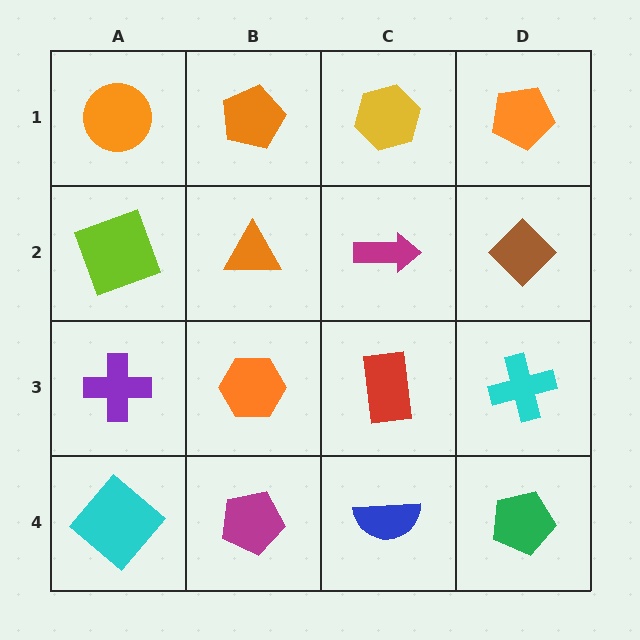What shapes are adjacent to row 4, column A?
A purple cross (row 3, column A), a magenta pentagon (row 4, column B).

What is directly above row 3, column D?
A brown diamond.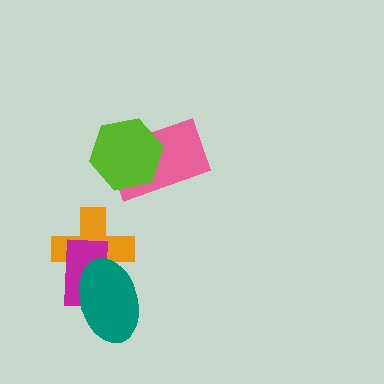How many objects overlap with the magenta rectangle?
2 objects overlap with the magenta rectangle.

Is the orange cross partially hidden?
Yes, it is partially covered by another shape.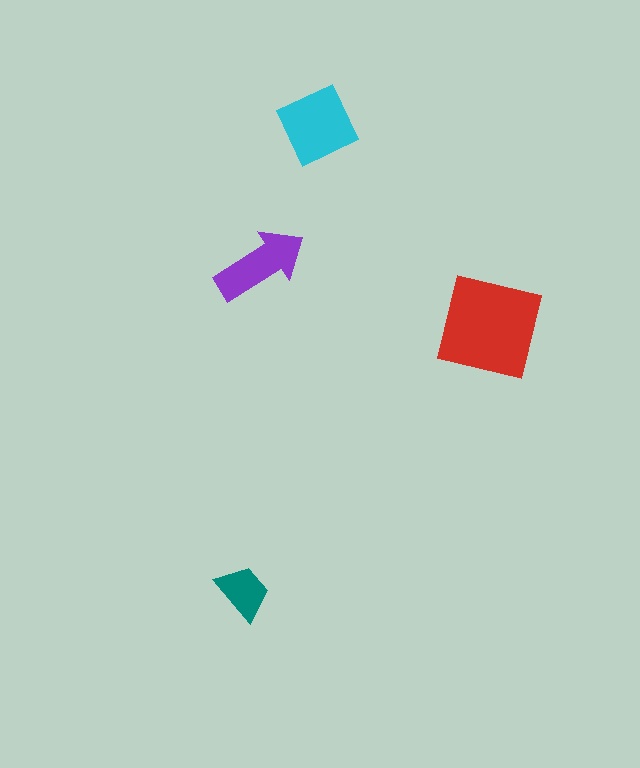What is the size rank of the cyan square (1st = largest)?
2nd.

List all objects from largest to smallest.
The red square, the cyan square, the purple arrow, the teal trapezoid.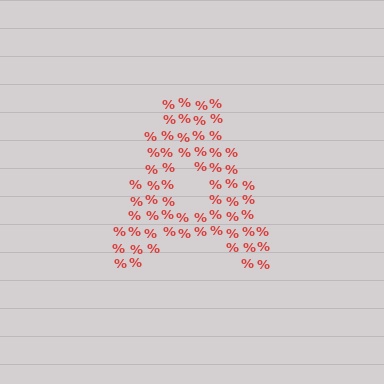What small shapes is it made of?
It is made of small percent signs.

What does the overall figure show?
The overall figure shows the letter A.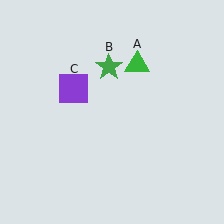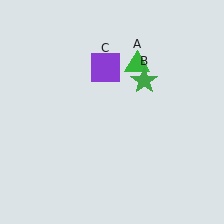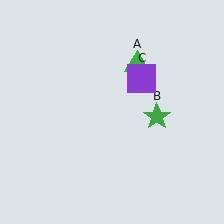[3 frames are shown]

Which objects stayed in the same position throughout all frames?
Green triangle (object A) remained stationary.